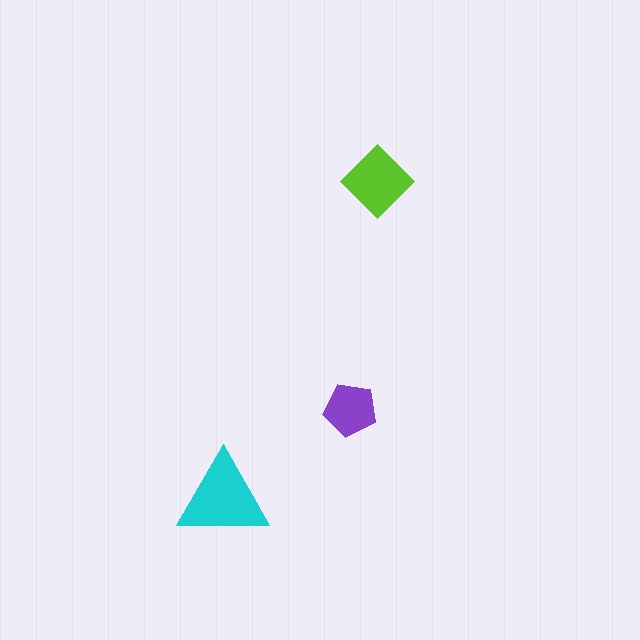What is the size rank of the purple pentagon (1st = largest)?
3rd.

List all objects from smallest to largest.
The purple pentagon, the lime diamond, the cyan triangle.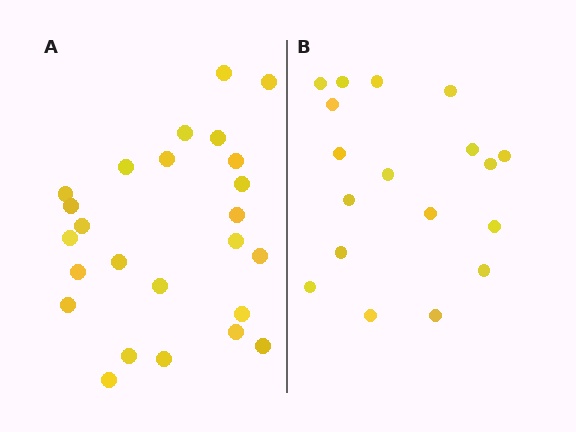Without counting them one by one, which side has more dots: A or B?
Region A (the left region) has more dots.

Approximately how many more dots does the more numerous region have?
Region A has roughly 8 or so more dots than region B.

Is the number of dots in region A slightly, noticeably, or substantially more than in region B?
Region A has noticeably more, but not dramatically so. The ratio is roughly 1.4 to 1.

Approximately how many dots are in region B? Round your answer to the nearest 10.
About 20 dots. (The exact count is 18, which rounds to 20.)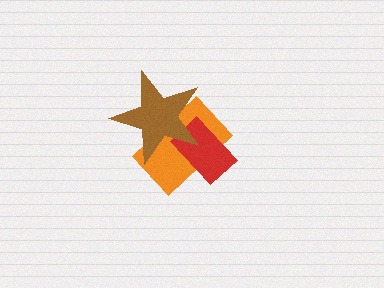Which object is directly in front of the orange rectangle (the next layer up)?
The red rectangle is directly in front of the orange rectangle.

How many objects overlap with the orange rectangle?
2 objects overlap with the orange rectangle.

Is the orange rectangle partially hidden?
Yes, it is partially covered by another shape.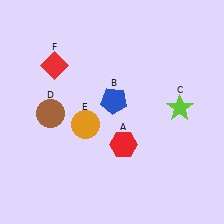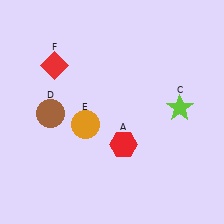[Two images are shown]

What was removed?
The blue pentagon (B) was removed in Image 2.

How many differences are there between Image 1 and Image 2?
There is 1 difference between the two images.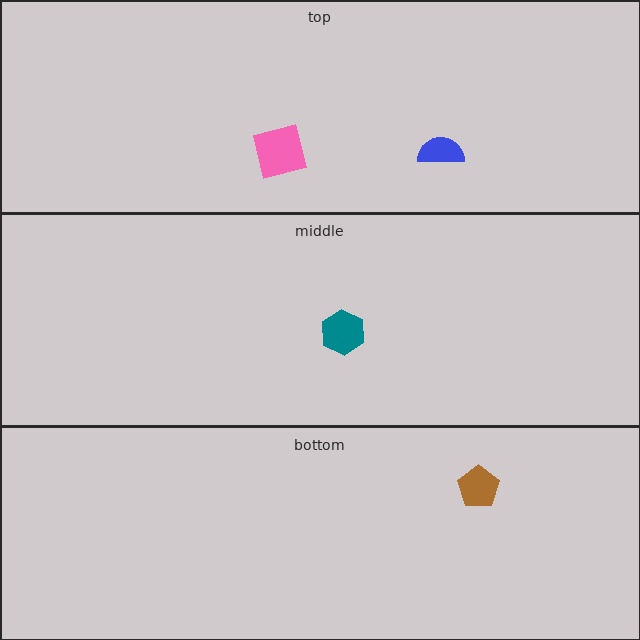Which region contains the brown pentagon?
The bottom region.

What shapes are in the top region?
The pink square, the blue semicircle.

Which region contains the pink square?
The top region.